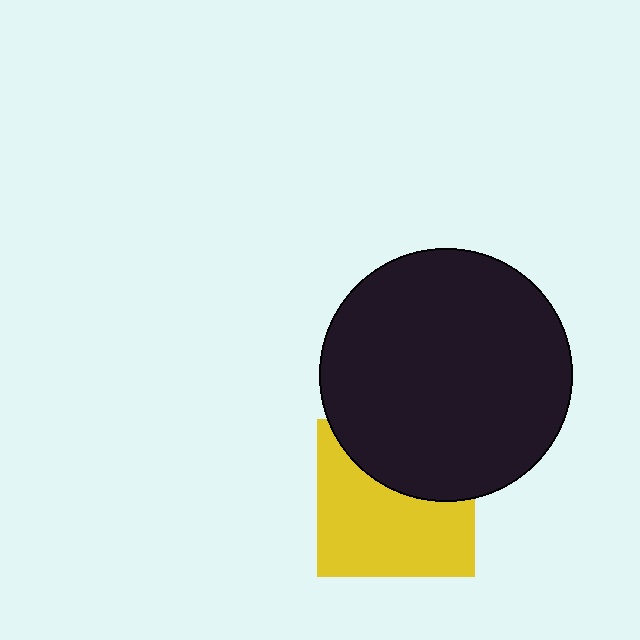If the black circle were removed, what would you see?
You would see the complete yellow square.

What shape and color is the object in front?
The object in front is a black circle.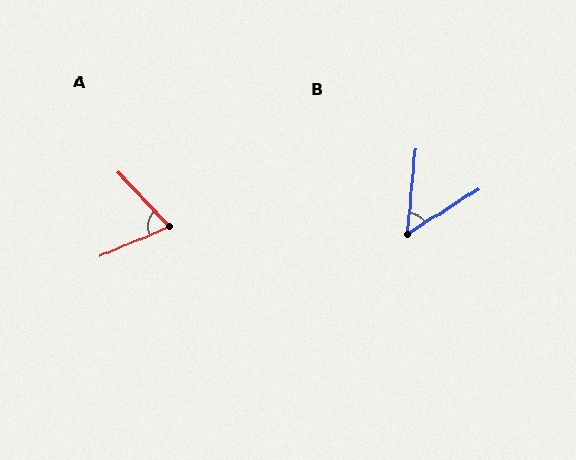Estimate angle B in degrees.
Approximately 53 degrees.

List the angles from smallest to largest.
B (53°), A (70°).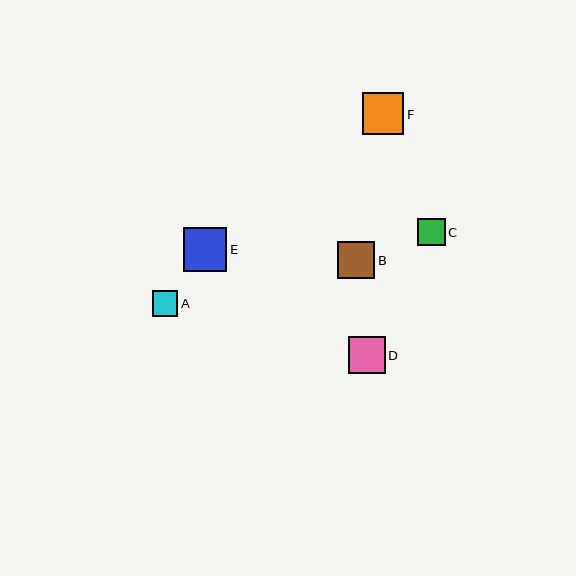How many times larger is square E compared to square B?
Square E is approximately 1.2 times the size of square B.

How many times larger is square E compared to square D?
Square E is approximately 1.2 times the size of square D.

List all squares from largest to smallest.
From largest to smallest: E, F, B, D, C, A.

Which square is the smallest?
Square A is the smallest with a size of approximately 26 pixels.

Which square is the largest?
Square E is the largest with a size of approximately 44 pixels.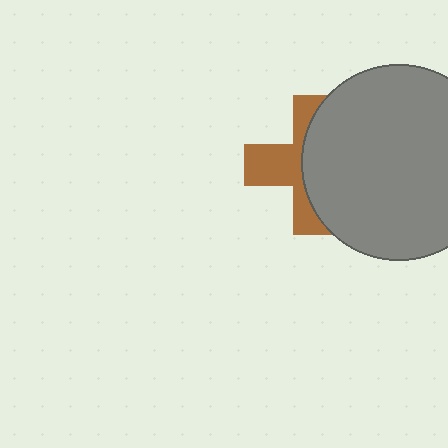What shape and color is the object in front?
The object in front is a gray circle.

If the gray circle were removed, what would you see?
You would see the complete brown cross.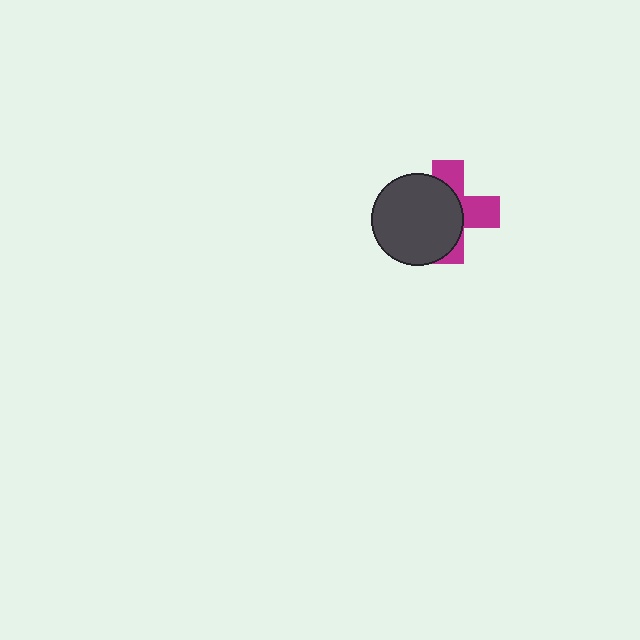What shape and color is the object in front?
The object in front is a dark gray circle.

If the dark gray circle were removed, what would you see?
You would see the complete magenta cross.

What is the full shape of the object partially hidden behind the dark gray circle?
The partially hidden object is a magenta cross.